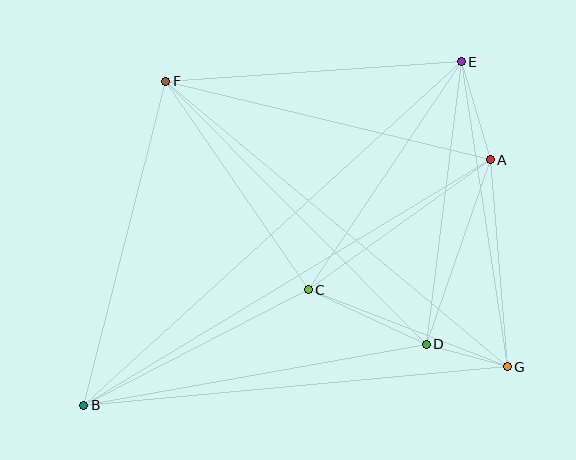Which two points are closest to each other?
Points D and G are closest to each other.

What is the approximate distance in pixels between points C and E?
The distance between C and E is approximately 275 pixels.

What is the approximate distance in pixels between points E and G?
The distance between E and G is approximately 308 pixels.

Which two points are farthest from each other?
Points B and E are farthest from each other.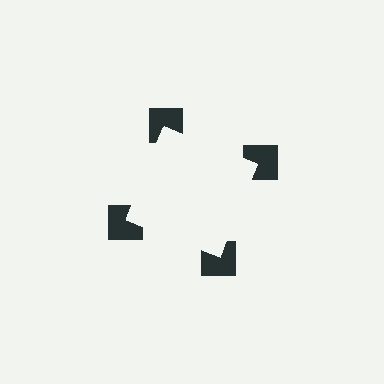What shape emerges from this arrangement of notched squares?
An illusory square — its edges are inferred from the aligned wedge cuts in the notched squares, not physically drawn.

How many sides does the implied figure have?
4 sides.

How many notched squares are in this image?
There are 4 — one at each vertex of the illusory square.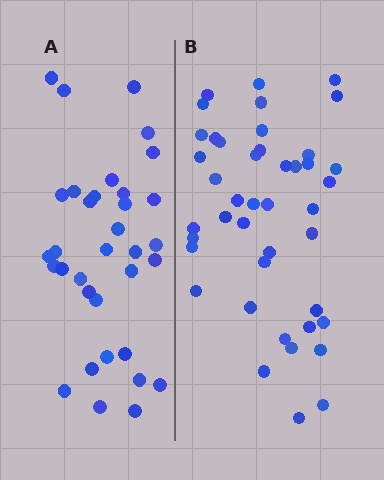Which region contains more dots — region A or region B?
Region B (the right region) has more dots.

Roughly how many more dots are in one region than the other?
Region B has roughly 8 or so more dots than region A.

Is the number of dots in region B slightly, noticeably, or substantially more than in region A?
Region B has noticeably more, but not dramatically so. The ratio is roughly 1.3 to 1.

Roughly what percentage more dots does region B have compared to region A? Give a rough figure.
About 25% more.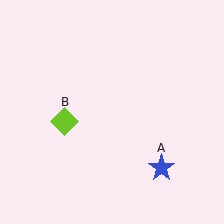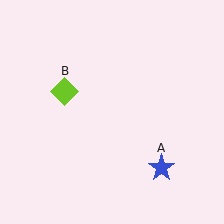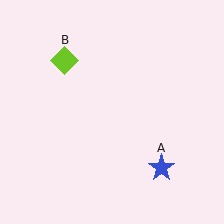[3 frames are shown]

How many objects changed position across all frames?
1 object changed position: lime diamond (object B).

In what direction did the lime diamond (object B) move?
The lime diamond (object B) moved up.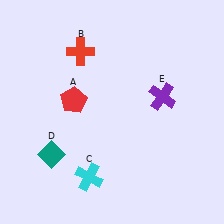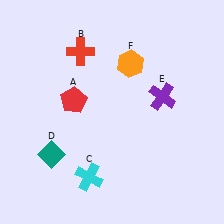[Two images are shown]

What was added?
An orange hexagon (F) was added in Image 2.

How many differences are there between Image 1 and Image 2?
There is 1 difference between the two images.